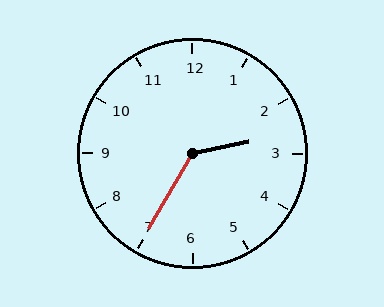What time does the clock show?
2:35.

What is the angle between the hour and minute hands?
Approximately 132 degrees.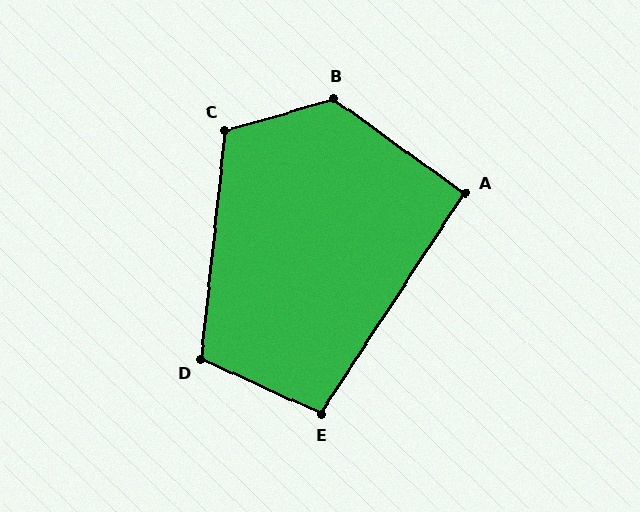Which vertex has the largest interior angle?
B, at approximately 128 degrees.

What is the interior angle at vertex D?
Approximately 108 degrees (obtuse).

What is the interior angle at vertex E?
Approximately 99 degrees (obtuse).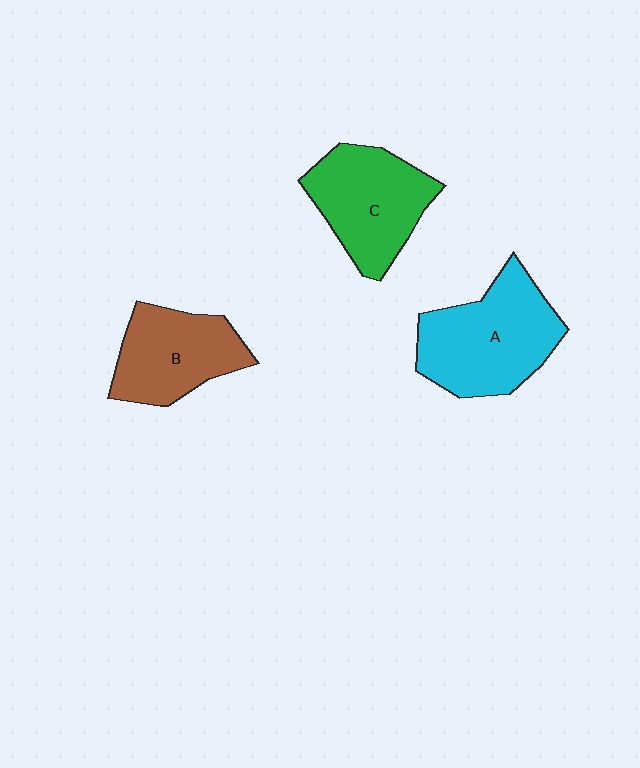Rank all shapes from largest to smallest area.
From largest to smallest: A (cyan), C (green), B (brown).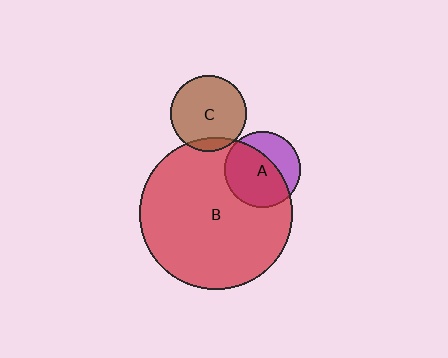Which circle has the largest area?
Circle B (red).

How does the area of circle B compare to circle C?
Approximately 4.1 times.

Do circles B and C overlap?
Yes.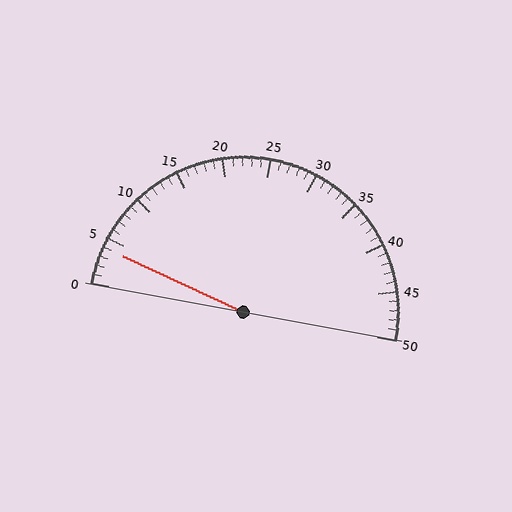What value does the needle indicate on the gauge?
The needle indicates approximately 4.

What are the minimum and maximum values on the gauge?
The gauge ranges from 0 to 50.